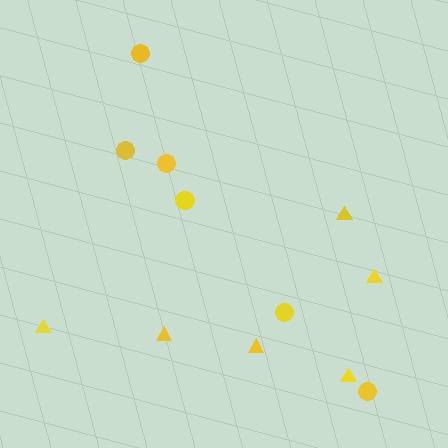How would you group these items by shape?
There are 2 groups: one group of circles (6) and one group of triangles (6).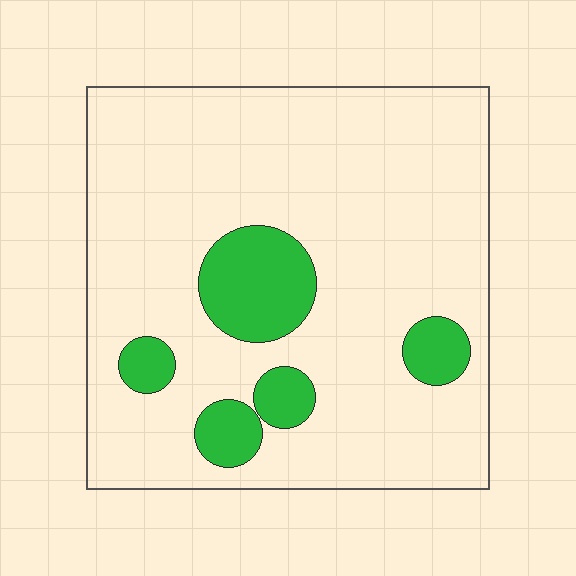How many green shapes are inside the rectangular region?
5.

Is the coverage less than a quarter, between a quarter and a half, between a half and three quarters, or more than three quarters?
Less than a quarter.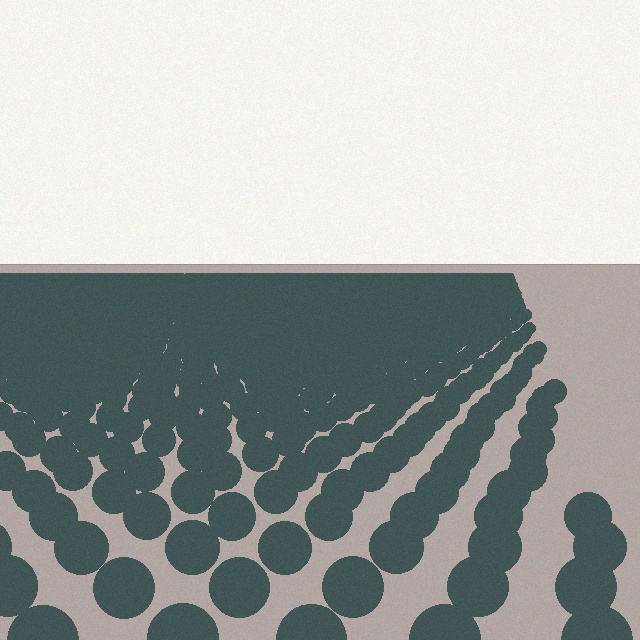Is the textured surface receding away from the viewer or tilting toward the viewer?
The surface is receding away from the viewer. Texture elements get smaller and denser toward the top.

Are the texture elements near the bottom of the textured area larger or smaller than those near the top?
Larger. Near the bottom, elements are closer to the viewer and appear at a bigger on-screen size.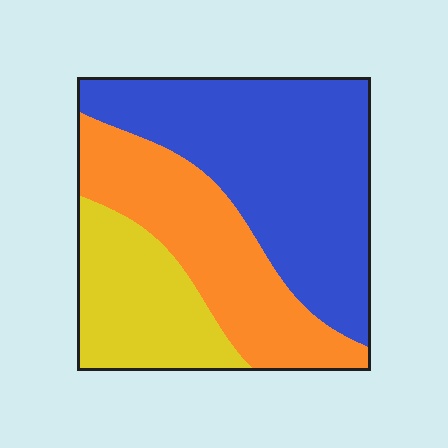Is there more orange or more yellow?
Orange.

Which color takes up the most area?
Blue, at roughly 45%.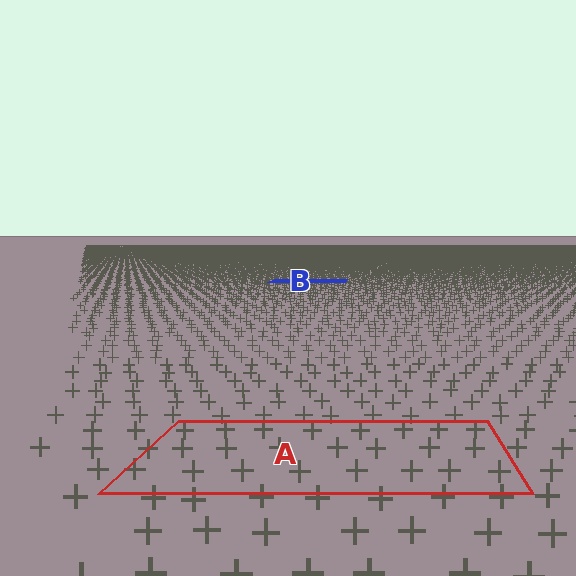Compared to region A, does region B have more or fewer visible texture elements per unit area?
Region B has more texture elements per unit area — they are packed more densely because it is farther away.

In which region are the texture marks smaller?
The texture marks are smaller in region B, because it is farther away.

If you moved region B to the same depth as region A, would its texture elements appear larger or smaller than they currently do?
They would appear larger. At a closer depth, the same texture elements are projected at a bigger on-screen size.